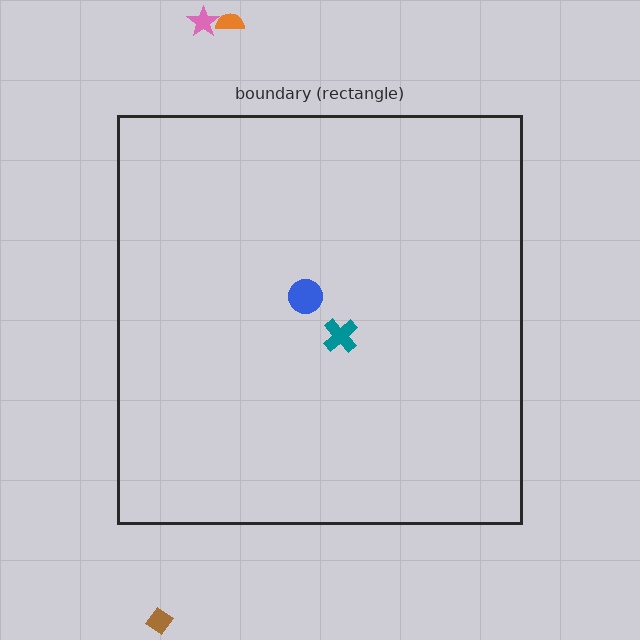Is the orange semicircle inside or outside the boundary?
Outside.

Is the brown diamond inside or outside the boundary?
Outside.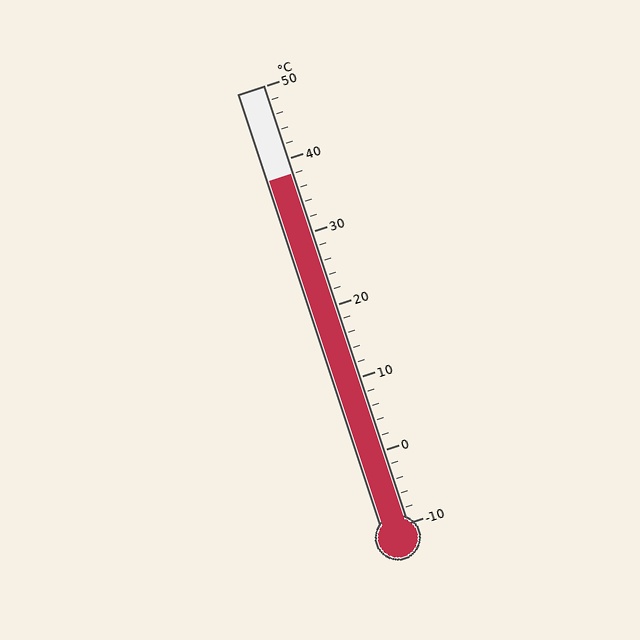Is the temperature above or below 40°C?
The temperature is below 40°C.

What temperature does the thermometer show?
The thermometer shows approximately 38°C.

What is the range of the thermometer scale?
The thermometer scale ranges from -10°C to 50°C.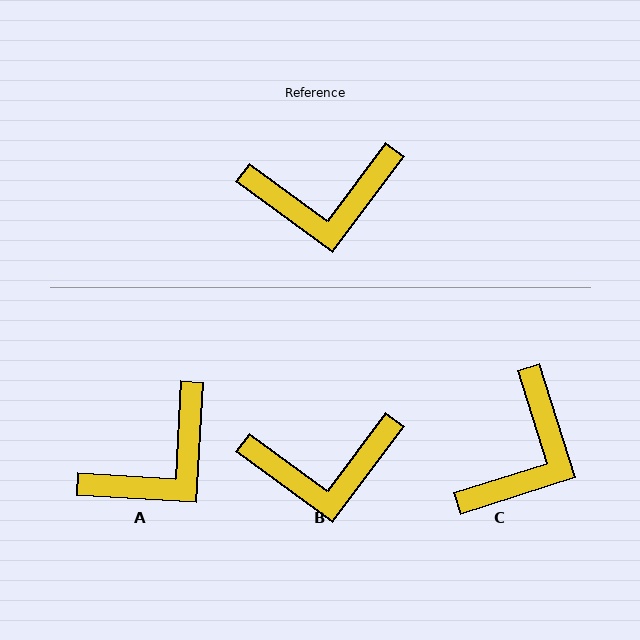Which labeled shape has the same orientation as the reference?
B.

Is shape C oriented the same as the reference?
No, it is off by about 54 degrees.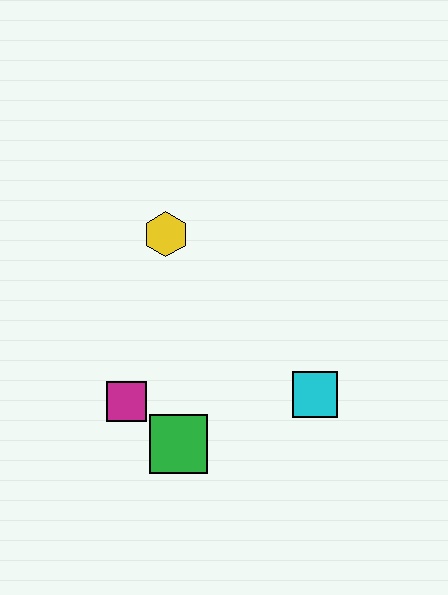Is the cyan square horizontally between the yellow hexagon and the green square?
No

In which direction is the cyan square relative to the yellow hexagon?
The cyan square is below the yellow hexagon.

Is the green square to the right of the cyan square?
No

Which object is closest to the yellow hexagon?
The magenta square is closest to the yellow hexagon.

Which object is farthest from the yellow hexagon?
The cyan square is farthest from the yellow hexagon.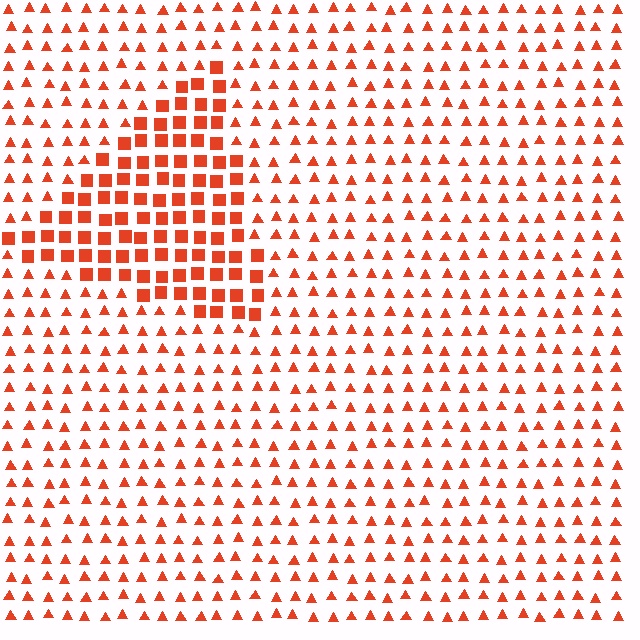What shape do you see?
I see a triangle.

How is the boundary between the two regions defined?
The boundary is defined by a change in element shape: squares inside vs. triangles outside. All elements share the same color and spacing.